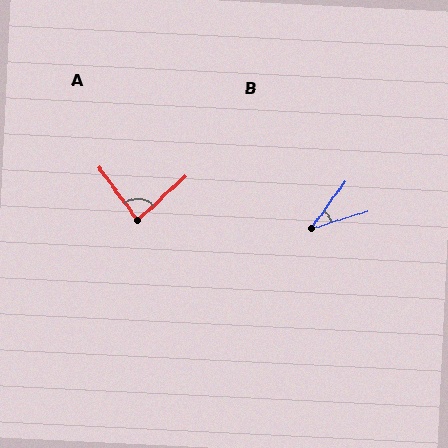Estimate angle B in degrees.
Approximately 37 degrees.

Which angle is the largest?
A, at approximately 84 degrees.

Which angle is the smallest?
B, at approximately 37 degrees.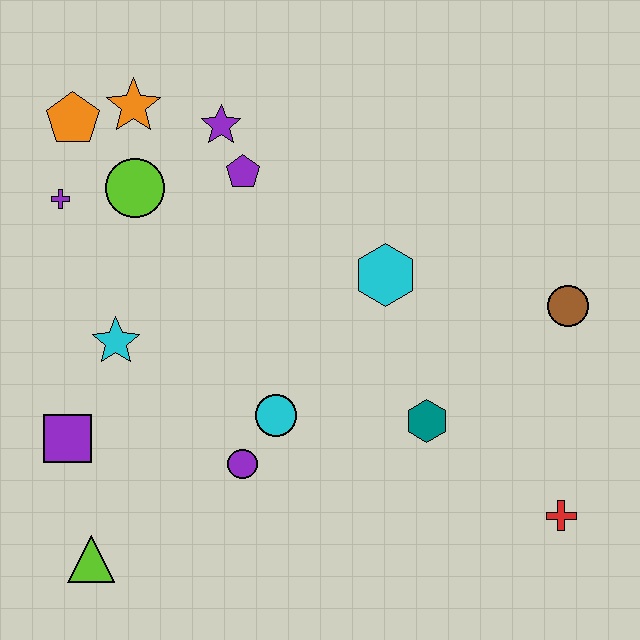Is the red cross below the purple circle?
Yes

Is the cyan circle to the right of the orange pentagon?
Yes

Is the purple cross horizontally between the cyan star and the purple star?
No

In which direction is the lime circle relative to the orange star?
The lime circle is below the orange star.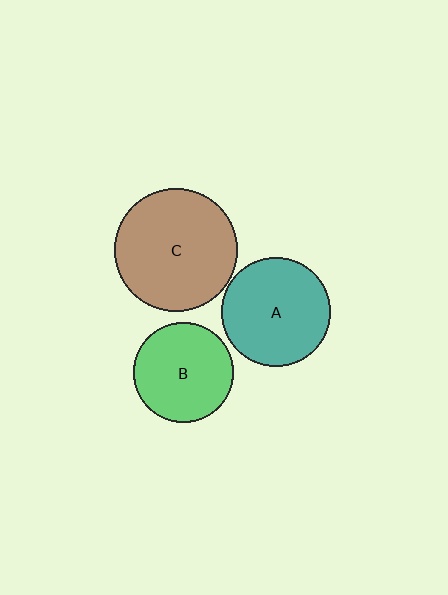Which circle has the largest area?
Circle C (brown).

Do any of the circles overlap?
No, none of the circles overlap.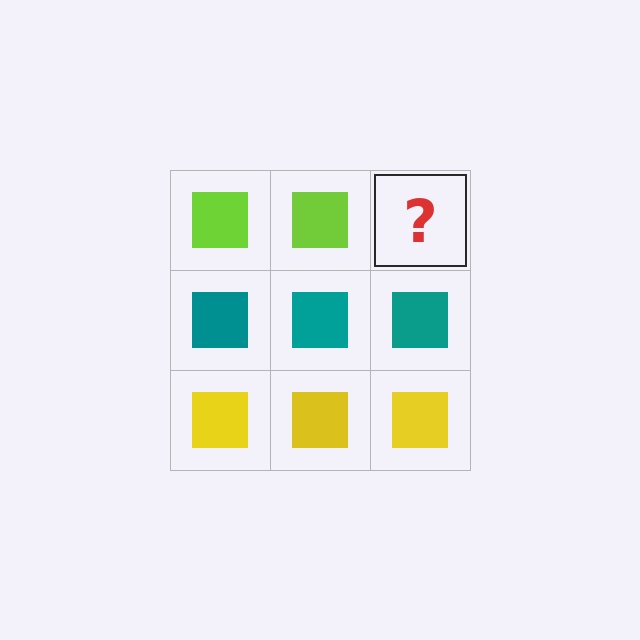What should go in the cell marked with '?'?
The missing cell should contain a lime square.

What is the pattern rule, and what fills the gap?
The rule is that each row has a consistent color. The gap should be filled with a lime square.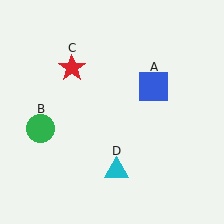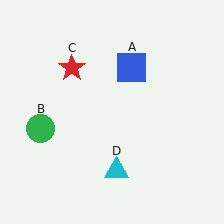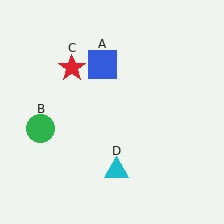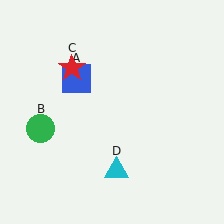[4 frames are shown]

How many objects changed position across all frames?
1 object changed position: blue square (object A).